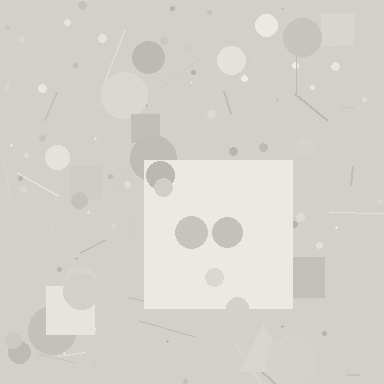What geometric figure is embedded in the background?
A square is embedded in the background.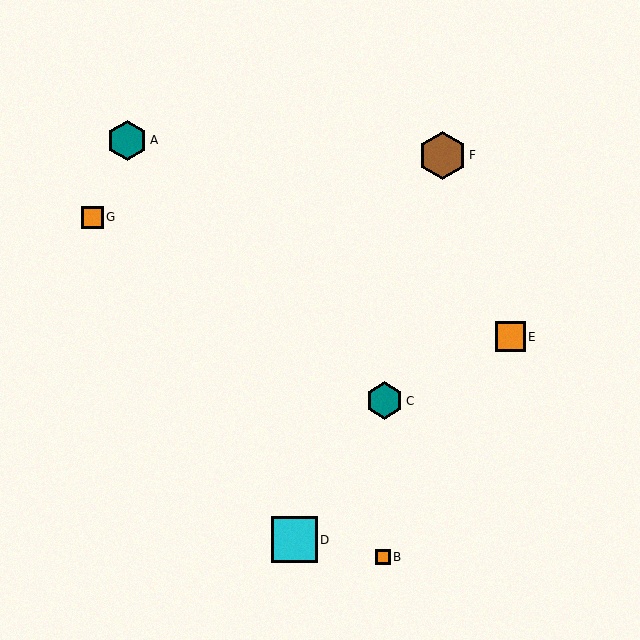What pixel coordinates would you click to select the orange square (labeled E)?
Click at (510, 337) to select the orange square E.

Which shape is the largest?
The brown hexagon (labeled F) is the largest.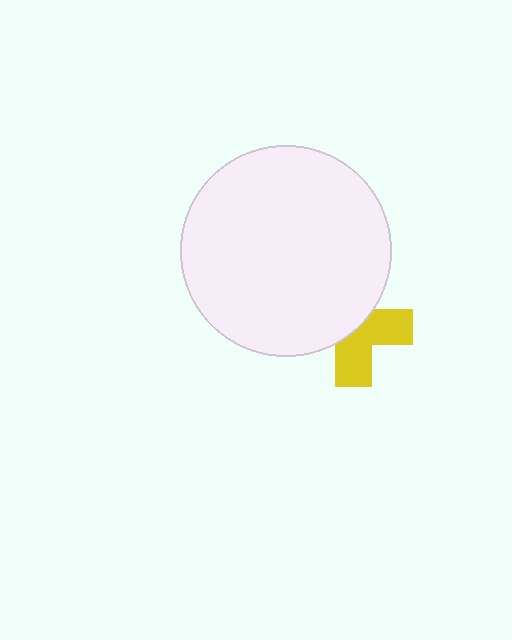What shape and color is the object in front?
The object in front is a white circle.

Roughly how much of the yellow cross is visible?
About half of it is visible (roughly 48%).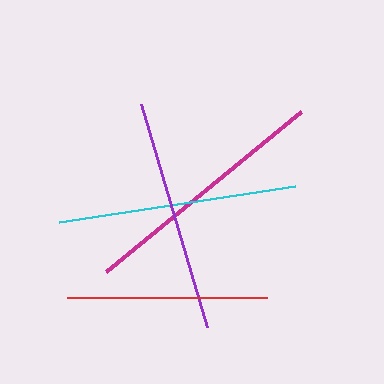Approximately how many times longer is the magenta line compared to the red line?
The magenta line is approximately 1.3 times the length of the red line.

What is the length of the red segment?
The red segment is approximately 200 pixels long.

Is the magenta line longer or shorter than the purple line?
The magenta line is longer than the purple line.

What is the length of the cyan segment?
The cyan segment is approximately 239 pixels long.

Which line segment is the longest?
The magenta line is the longest at approximately 252 pixels.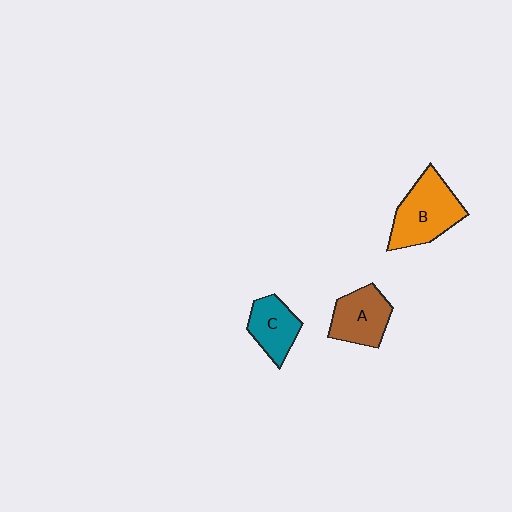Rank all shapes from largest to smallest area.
From largest to smallest: B (orange), A (brown), C (teal).